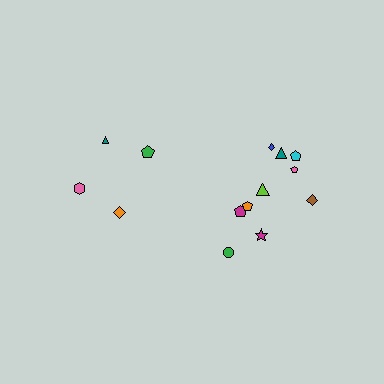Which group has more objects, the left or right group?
The right group.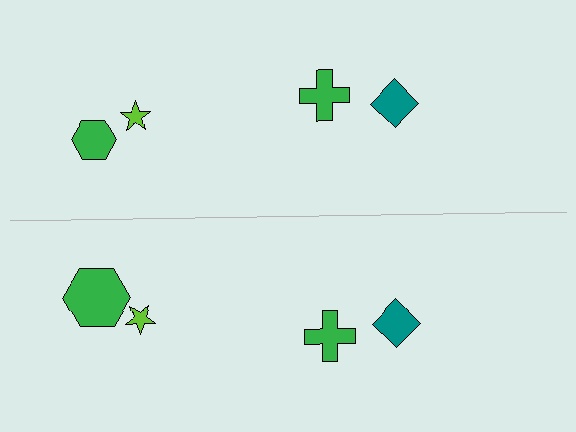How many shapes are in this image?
There are 8 shapes in this image.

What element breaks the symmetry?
The green hexagon on the bottom side has a different size than its mirror counterpart.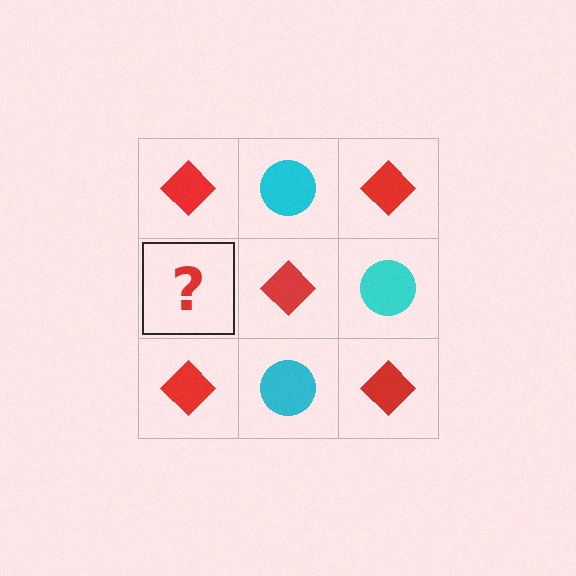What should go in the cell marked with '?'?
The missing cell should contain a cyan circle.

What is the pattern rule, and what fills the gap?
The rule is that it alternates red diamond and cyan circle in a checkerboard pattern. The gap should be filled with a cyan circle.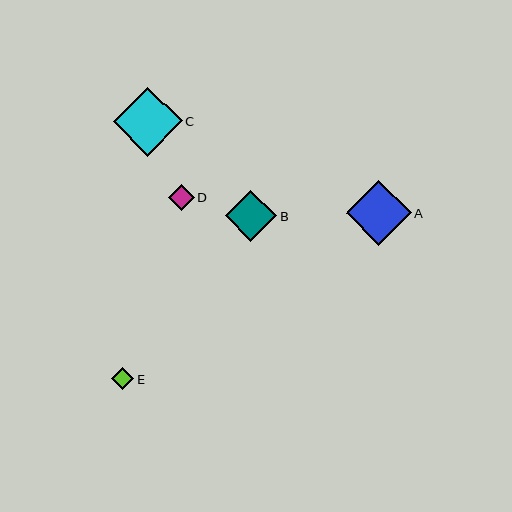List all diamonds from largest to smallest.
From largest to smallest: C, A, B, D, E.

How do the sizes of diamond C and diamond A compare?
Diamond C and diamond A are approximately the same size.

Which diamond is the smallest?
Diamond E is the smallest with a size of approximately 22 pixels.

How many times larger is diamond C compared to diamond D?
Diamond C is approximately 2.7 times the size of diamond D.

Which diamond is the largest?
Diamond C is the largest with a size of approximately 69 pixels.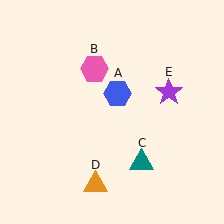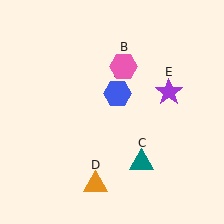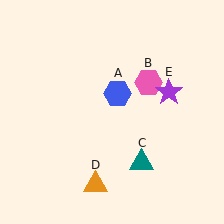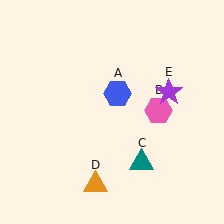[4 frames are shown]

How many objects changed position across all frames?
1 object changed position: pink hexagon (object B).